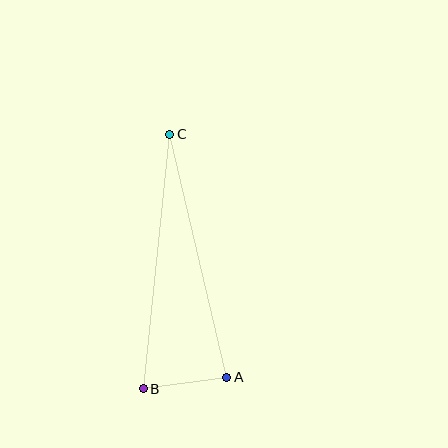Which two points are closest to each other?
Points A and B are closest to each other.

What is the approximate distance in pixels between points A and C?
The distance between A and C is approximately 250 pixels.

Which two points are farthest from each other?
Points B and C are farthest from each other.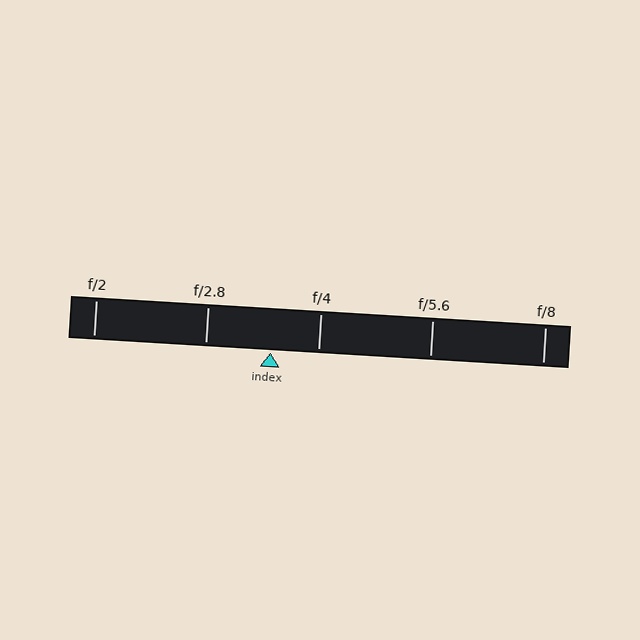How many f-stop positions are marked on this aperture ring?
There are 5 f-stop positions marked.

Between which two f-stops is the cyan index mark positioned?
The index mark is between f/2.8 and f/4.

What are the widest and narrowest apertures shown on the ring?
The widest aperture shown is f/2 and the narrowest is f/8.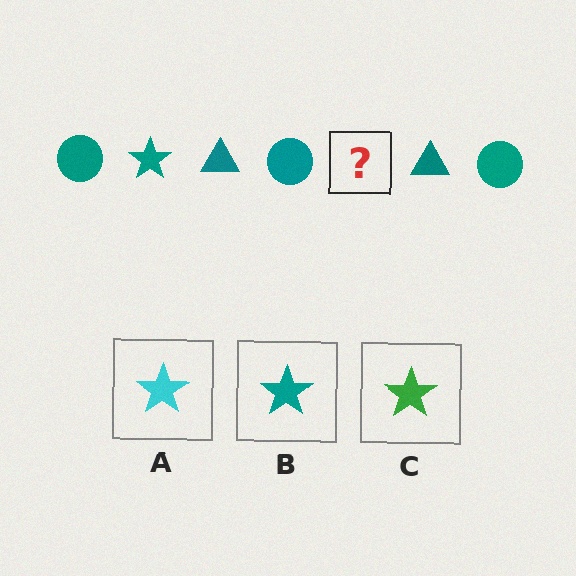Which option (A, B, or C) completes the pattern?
B.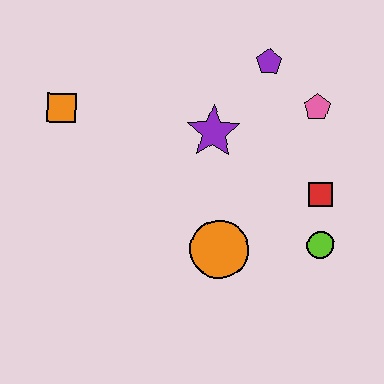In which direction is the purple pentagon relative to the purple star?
The purple pentagon is above the purple star.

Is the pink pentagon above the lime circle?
Yes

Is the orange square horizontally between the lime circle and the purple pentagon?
No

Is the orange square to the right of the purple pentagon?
No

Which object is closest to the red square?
The lime circle is closest to the red square.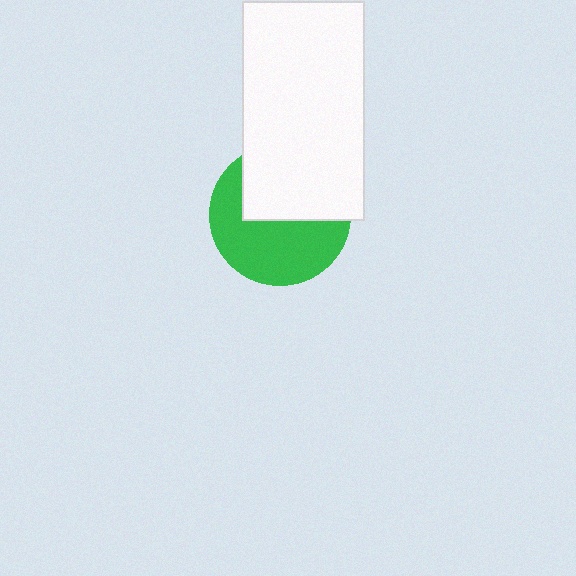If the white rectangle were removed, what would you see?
You would see the complete green circle.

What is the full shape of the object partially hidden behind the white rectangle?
The partially hidden object is a green circle.